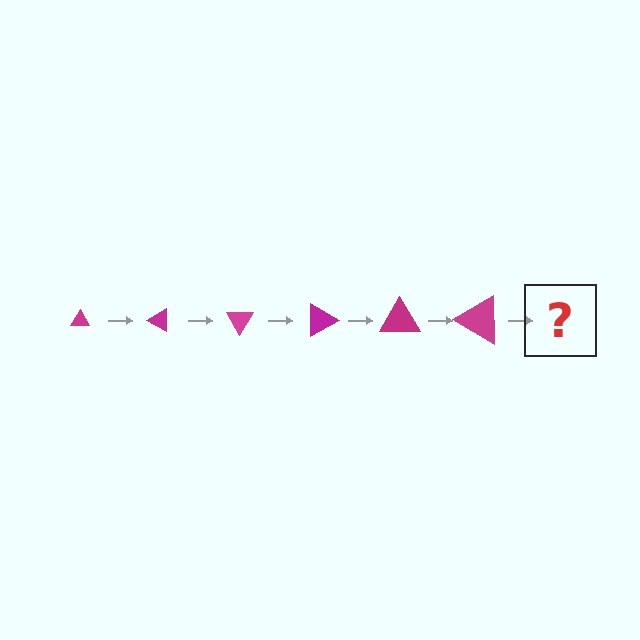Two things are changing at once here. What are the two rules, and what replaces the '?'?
The two rules are that the triangle grows larger each step and it rotates 30 degrees each step. The '?' should be a triangle, larger than the previous one and rotated 180 degrees from the start.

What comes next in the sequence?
The next element should be a triangle, larger than the previous one and rotated 180 degrees from the start.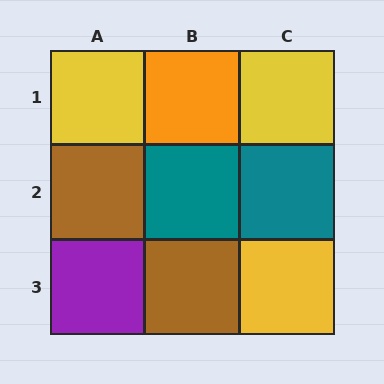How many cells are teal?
2 cells are teal.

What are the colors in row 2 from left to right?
Brown, teal, teal.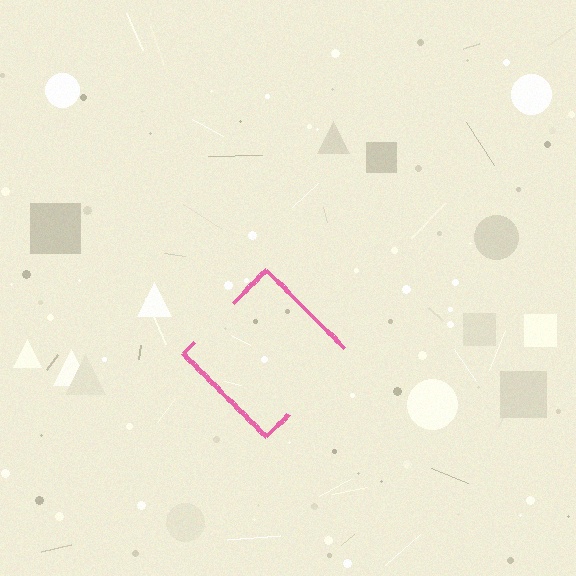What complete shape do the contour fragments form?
The contour fragments form a diamond.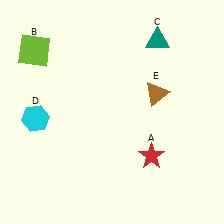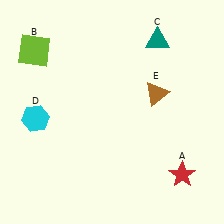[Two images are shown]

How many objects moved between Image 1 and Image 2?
1 object moved between the two images.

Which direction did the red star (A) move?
The red star (A) moved right.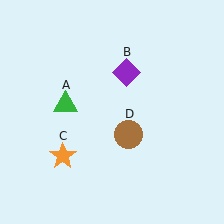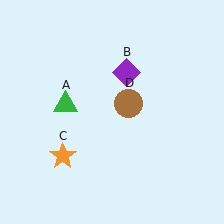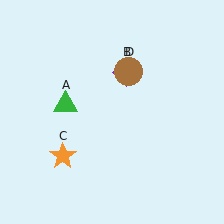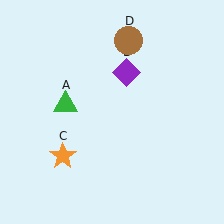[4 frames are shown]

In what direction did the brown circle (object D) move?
The brown circle (object D) moved up.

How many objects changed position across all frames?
1 object changed position: brown circle (object D).